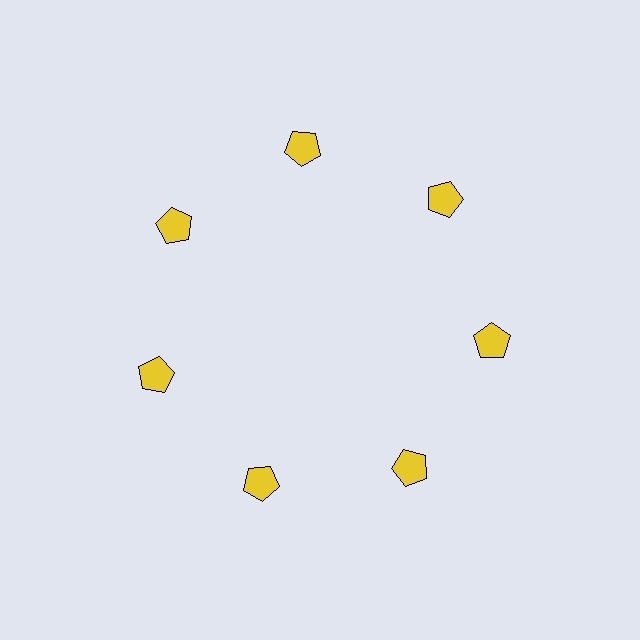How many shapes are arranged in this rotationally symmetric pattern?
There are 7 shapes, arranged in 7 groups of 1.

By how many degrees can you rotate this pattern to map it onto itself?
The pattern maps onto itself every 51 degrees of rotation.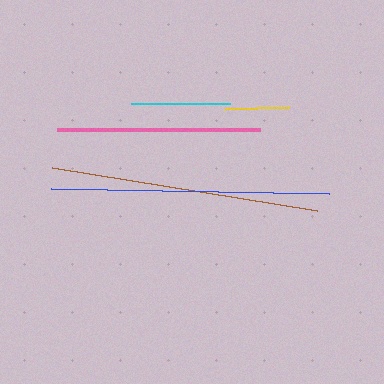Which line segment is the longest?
The blue line is the longest at approximately 278 pixels.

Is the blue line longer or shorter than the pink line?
The blue line is longer than the pink line.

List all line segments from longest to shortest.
From longest to shortest: blue, brown, pink, cyan, yellow.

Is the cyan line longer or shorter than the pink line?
The pink line is longer than the cyan line.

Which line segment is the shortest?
The yellow line is the shortest at approximately 63 pixels.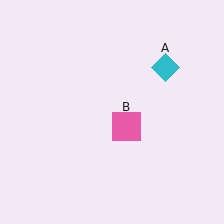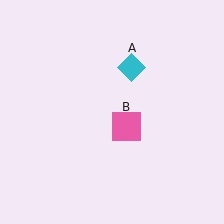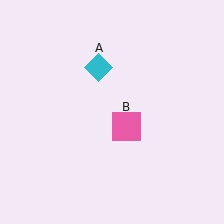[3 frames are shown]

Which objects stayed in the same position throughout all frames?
Pink square (object B) remained stationary.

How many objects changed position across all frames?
1 object changed position: cyan diamond (object A).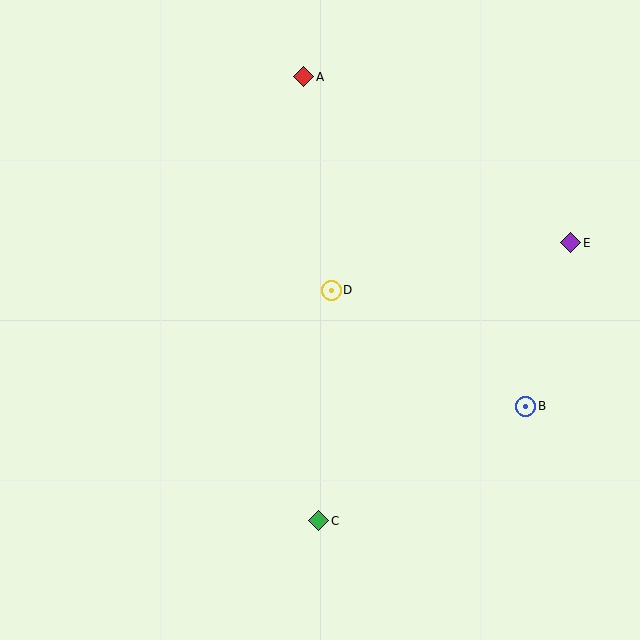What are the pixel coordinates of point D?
Point D is at (331, 290).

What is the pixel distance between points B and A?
The distance between B and A is 397 pixels.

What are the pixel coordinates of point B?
Point B is at (526, 406).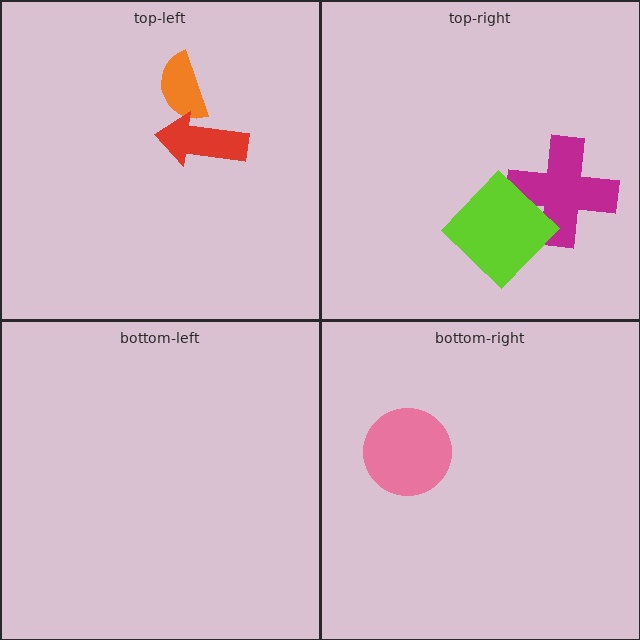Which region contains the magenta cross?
The top-right region.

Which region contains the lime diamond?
The top-right region.